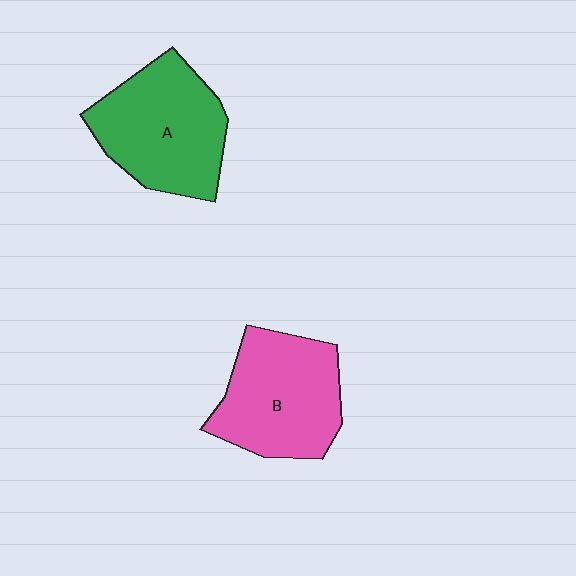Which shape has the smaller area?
Shape B (pink).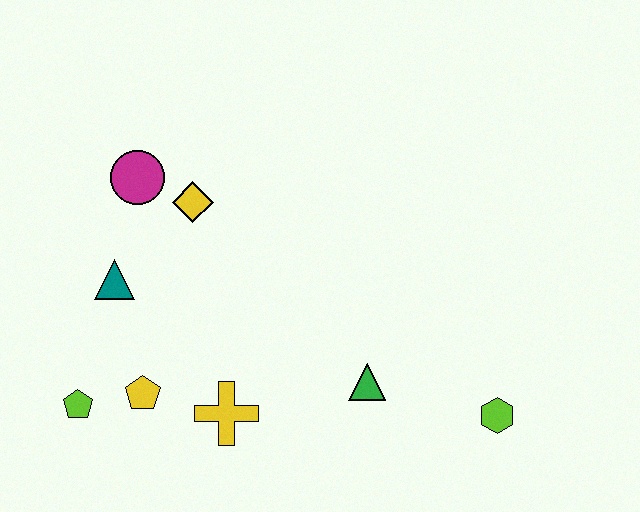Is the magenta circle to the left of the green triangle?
Yes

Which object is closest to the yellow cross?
The yellow pentagon is closest to the yellow cross.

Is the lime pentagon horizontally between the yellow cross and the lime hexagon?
No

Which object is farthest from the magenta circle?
The lime hexagon is farthest from the magenta circle.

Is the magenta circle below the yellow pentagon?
No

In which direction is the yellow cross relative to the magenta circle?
The yellow cross is below the magenta circle.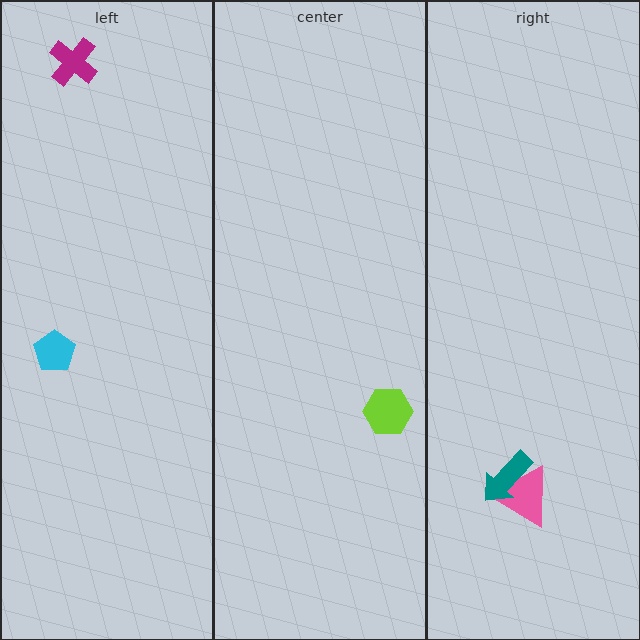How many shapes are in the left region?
2.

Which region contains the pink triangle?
The right region.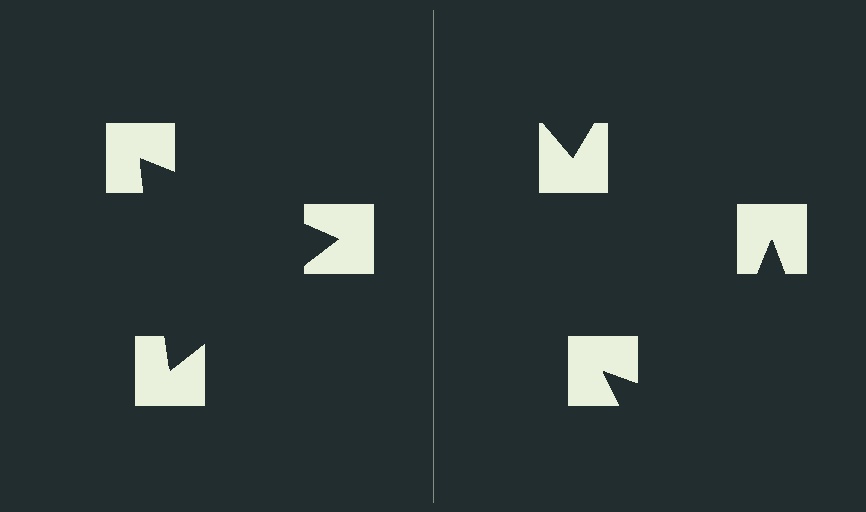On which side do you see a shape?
An illusory triangle appears on the left side. On the right side the wedge cuts are rotated, so no coherent shape forms.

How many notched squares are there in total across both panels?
6 — 3 on each side.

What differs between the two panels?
The notched squares are positioned identically on both sides; only the wedge orientations differ. On the left they align to a triangle; on the right they are misaligned.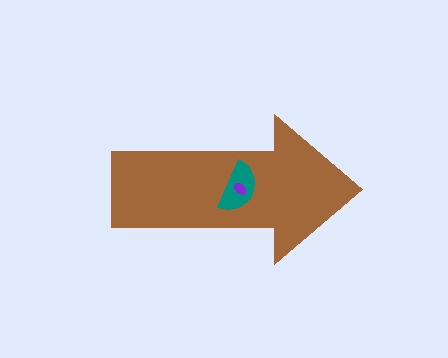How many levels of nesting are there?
3.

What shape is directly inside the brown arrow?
The teal semicircle.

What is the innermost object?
The purple ellipse.